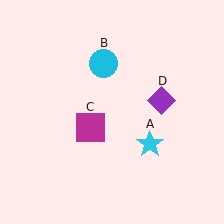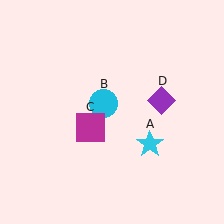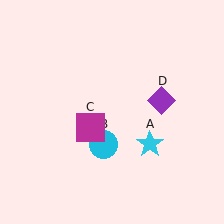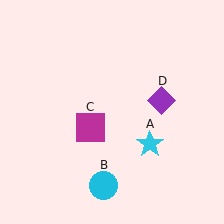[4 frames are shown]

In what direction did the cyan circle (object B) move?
The cyan circle (object B) moved down.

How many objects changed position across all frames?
1 object changed position: cyan circle (object B).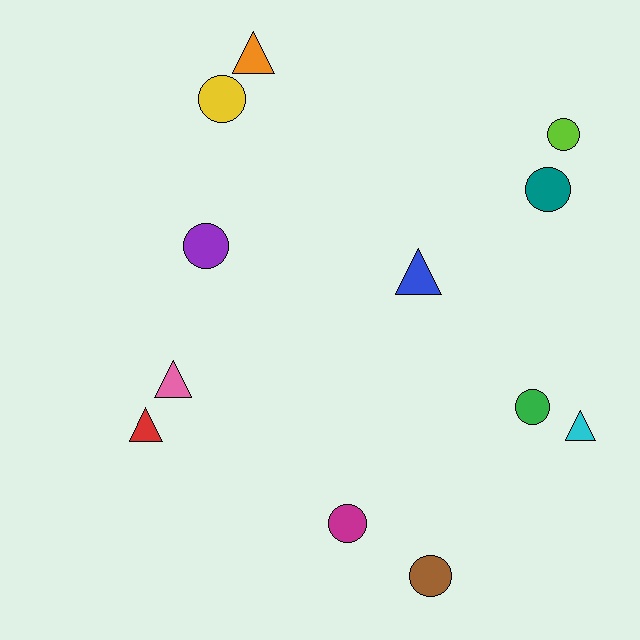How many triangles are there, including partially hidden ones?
There are 5 triangles.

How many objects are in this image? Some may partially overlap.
There are 12 objects.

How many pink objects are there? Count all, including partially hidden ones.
There is 1 pink object.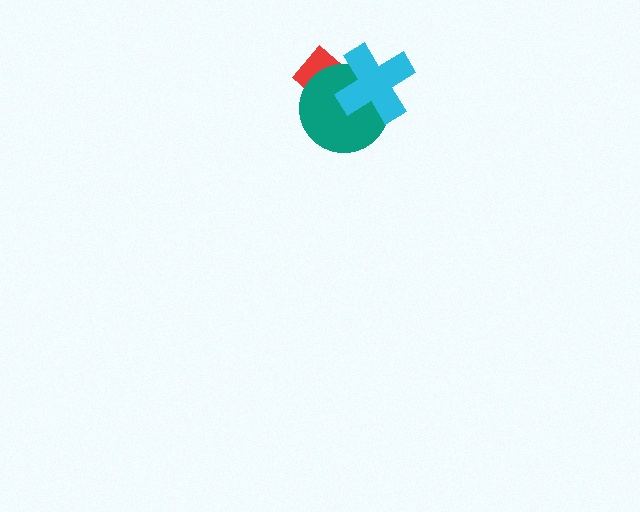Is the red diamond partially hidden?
Yes, it is partially covered by another shape.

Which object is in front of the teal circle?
The cyan cross is in front of the teal circle.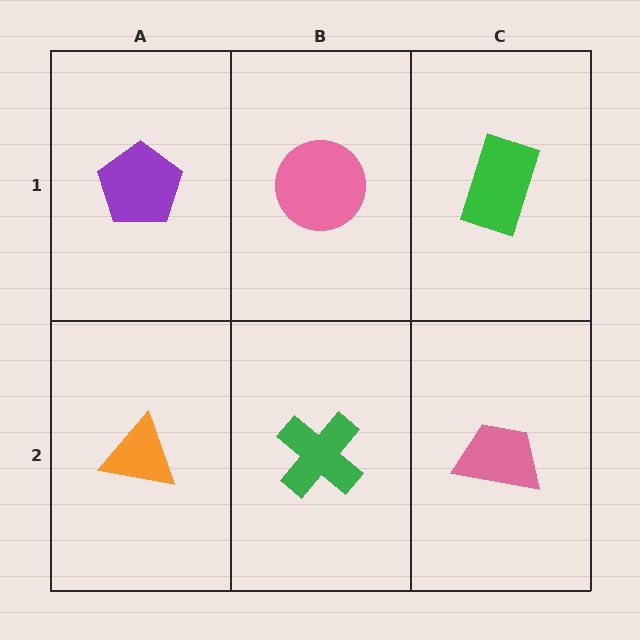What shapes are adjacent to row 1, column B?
A green cross (row 2, column B), a purple pentagon (row 1, column A), a green rectangle (row 1, column C).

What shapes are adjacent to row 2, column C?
A green rectangle (row 1, column C), a green cross (row 2, column B).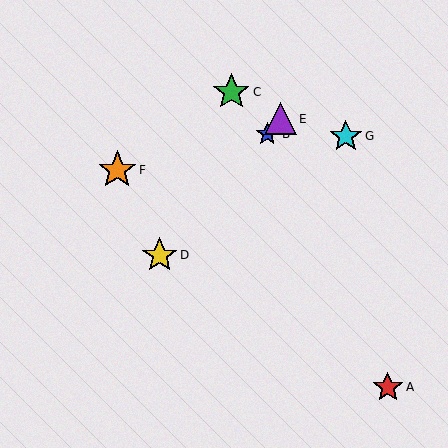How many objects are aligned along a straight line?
3 objects (B, D, E) are aligned along a straight line.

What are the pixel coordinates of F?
Object F is at (117, 170).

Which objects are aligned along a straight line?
Objects B, D, E are aligned along a straight line.